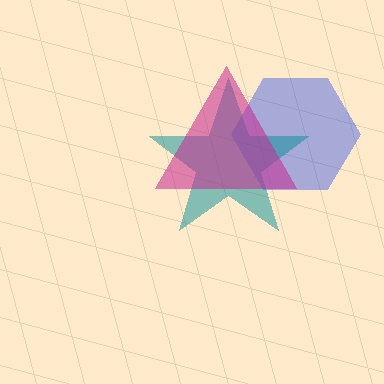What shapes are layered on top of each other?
The layered shapes are: a blue hexagon, a teal star, a magenta triangle.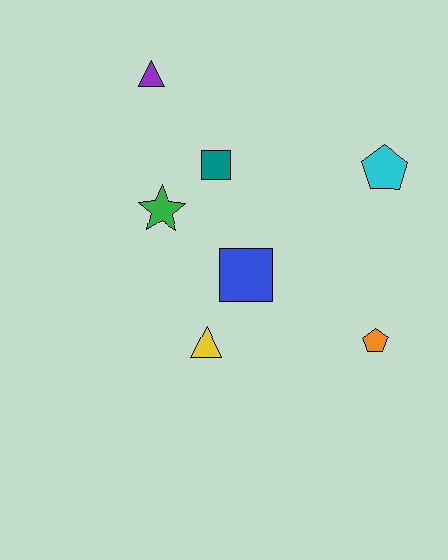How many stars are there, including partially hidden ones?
There is 1 star.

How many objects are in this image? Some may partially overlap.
There are 7 objects.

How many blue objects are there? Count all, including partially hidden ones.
There is 1 blue object.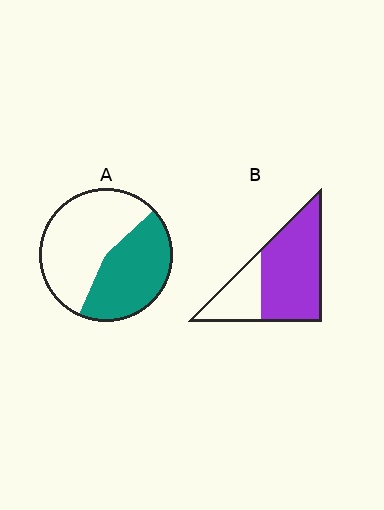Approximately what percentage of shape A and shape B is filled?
A is approximately 45% and B is approximately 70%.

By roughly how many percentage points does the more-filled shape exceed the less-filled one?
By roughly 25 percentage points (B over A).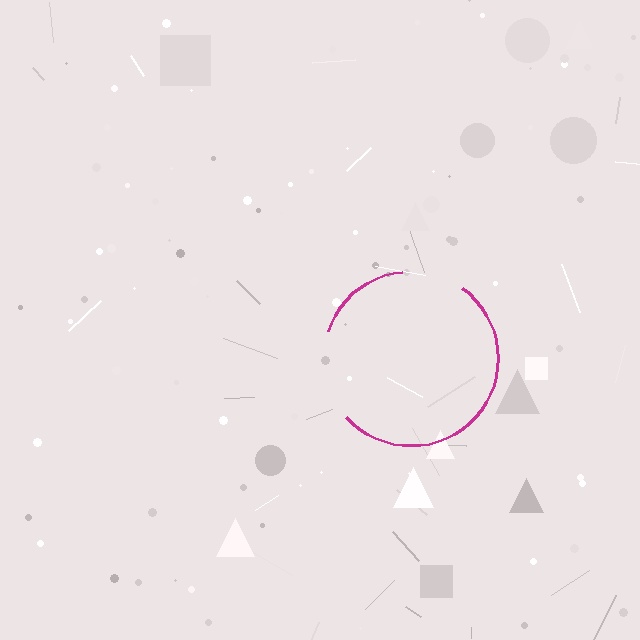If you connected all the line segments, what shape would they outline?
They would outline a circle.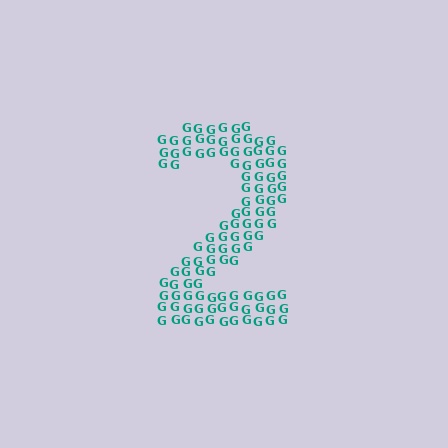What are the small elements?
The small elements are letter G's.